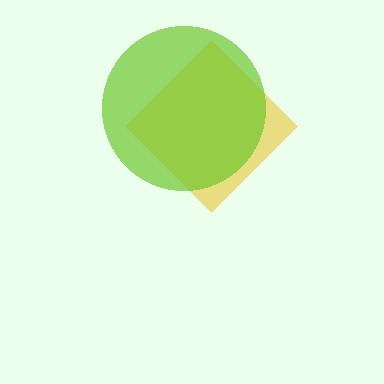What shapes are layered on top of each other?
The layered shapes are: a yellow diamond, a lime circle.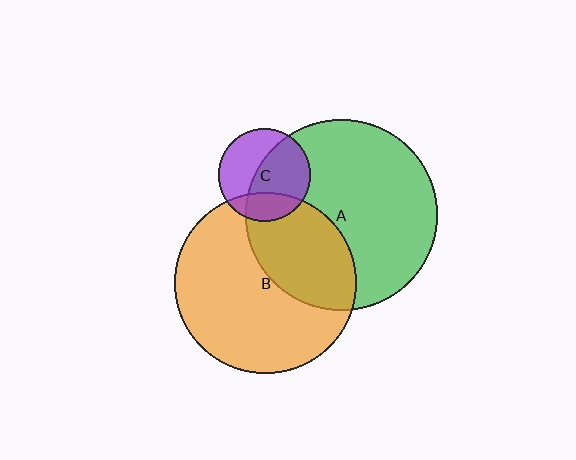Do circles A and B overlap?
Yes.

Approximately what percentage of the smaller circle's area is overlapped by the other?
Approximately 35%.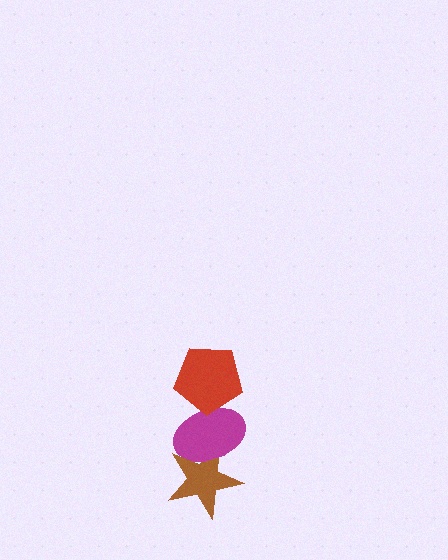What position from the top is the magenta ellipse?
The magenta ellipse is 2nd from the top.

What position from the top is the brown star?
The brown star is 3rd from the top.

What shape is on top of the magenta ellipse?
The red pentagon is on top of the magenta ellipse.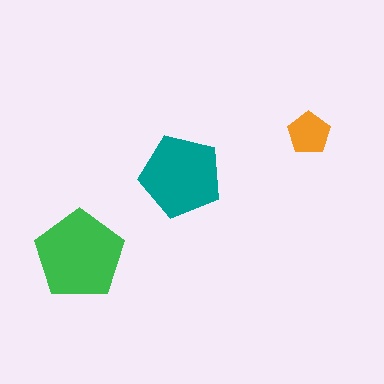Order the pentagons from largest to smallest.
the green one, the teal one, the orange one.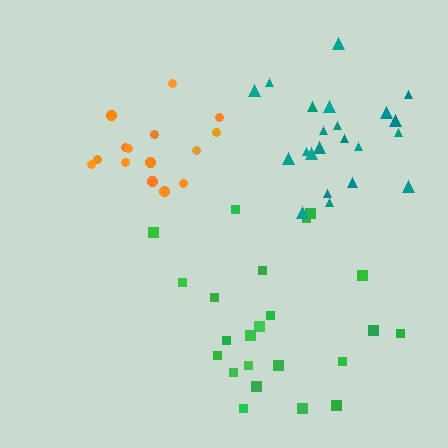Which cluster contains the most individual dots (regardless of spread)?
Green (23).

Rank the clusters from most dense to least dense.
teal, orange, green.